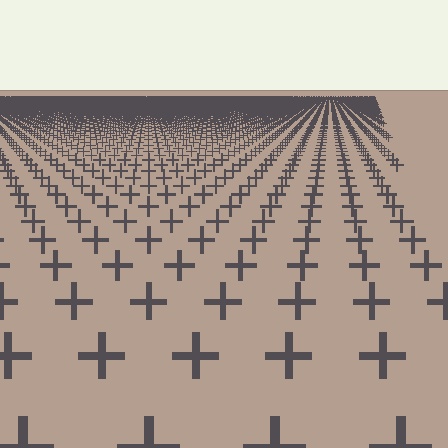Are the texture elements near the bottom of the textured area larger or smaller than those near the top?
Larger. Near the bottom, elements are closer to the viewer and appear at a bigger on-screen size.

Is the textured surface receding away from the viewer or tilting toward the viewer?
The surface is receding away from the viewer. Texture elements get smaller and denser toward the top.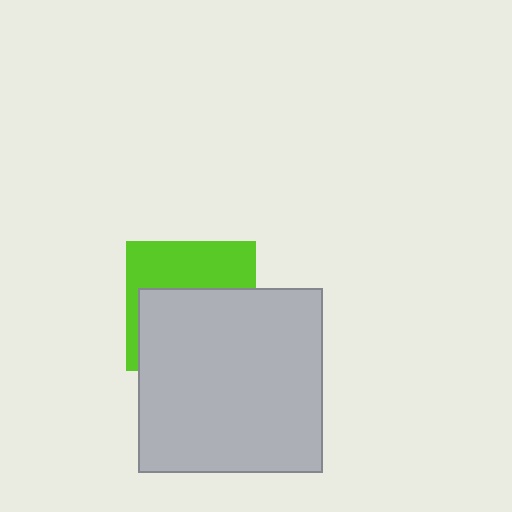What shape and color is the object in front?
The object in front is a light gray square.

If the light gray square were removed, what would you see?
You would see the complete lime square.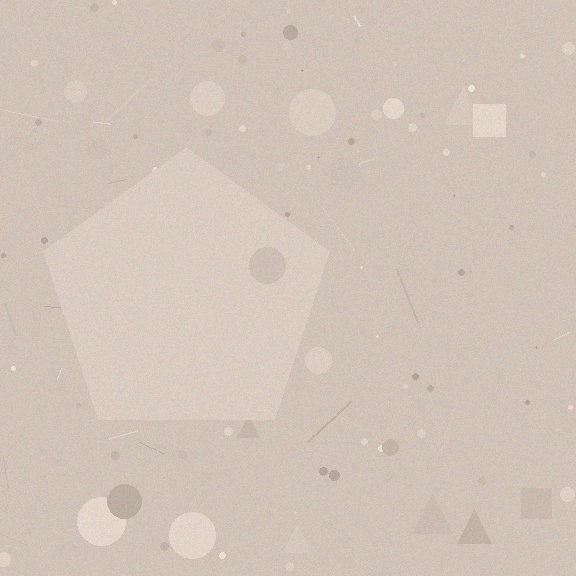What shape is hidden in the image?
A pentagon is hidden in the image.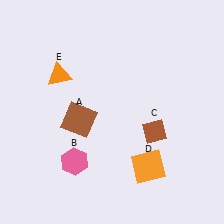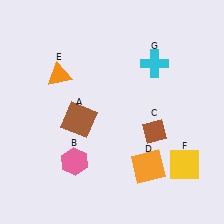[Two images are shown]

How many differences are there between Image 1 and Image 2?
There are 2 differences between the two images.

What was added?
A yellow square (F), a cyan cross (G) were added in Image 2.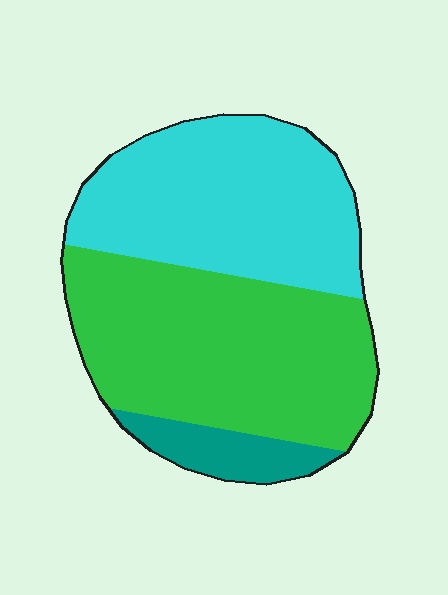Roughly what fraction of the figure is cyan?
Cyan covers roughly 40% of the figure.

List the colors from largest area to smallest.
From largest to smallest: green, cyan, teal.